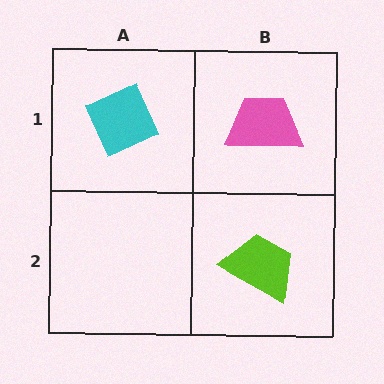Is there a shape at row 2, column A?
No, that cell is empty.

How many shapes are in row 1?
2 shapes.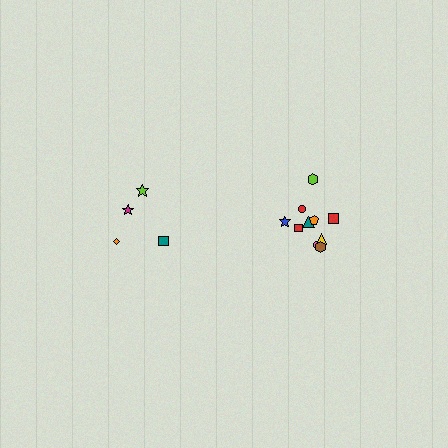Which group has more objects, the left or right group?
The right group.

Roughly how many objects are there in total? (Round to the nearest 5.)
Roughly 15 objects in total.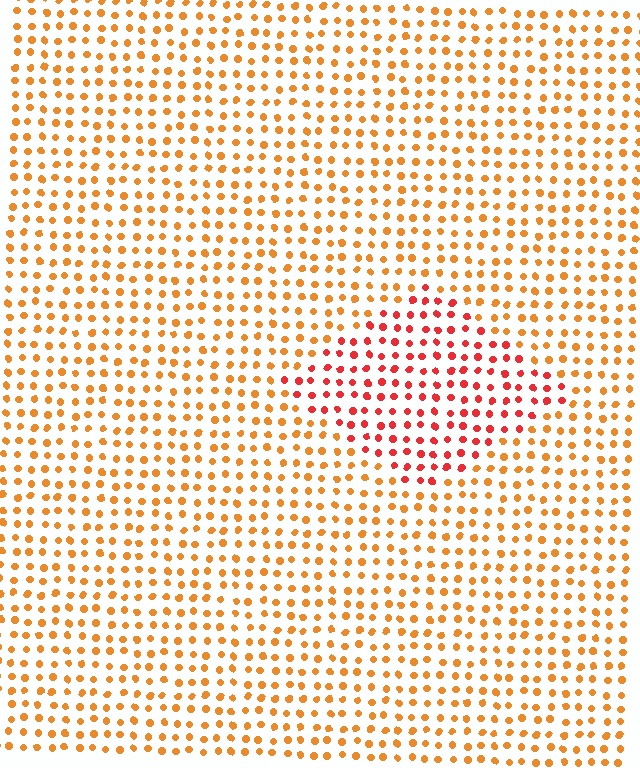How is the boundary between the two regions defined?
The boundary is defined purely by a slight shift in hue (about 33 degrees). Spacing, size, and orientation are identical on both sides.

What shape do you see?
I see a diamond.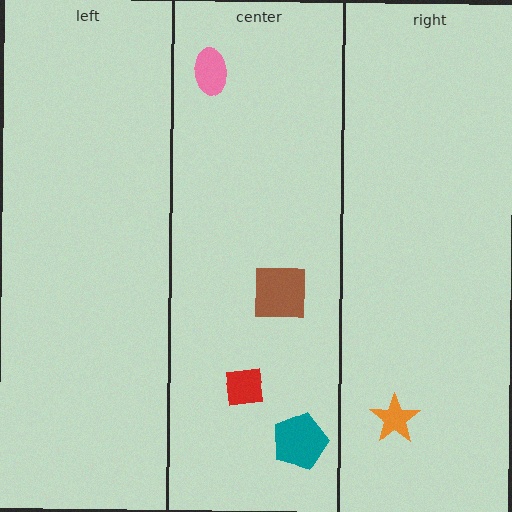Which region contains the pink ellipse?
The center region.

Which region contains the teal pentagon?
The center region.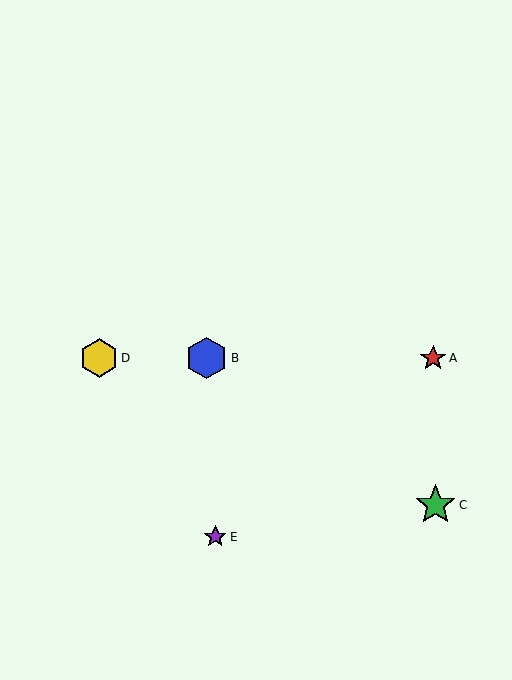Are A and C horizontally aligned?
No, A is at y≈358 and C is at y≈505.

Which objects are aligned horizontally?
Objects A, B, D are aligned horizontally.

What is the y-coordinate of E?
Object E is at y≈537.